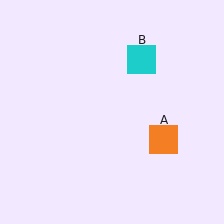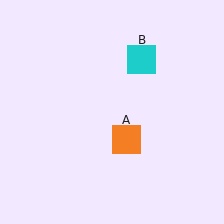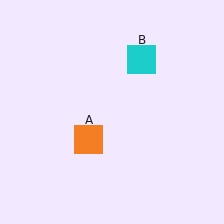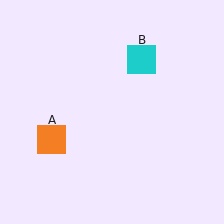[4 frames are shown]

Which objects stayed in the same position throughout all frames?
Cyan square (object B) remained stationary.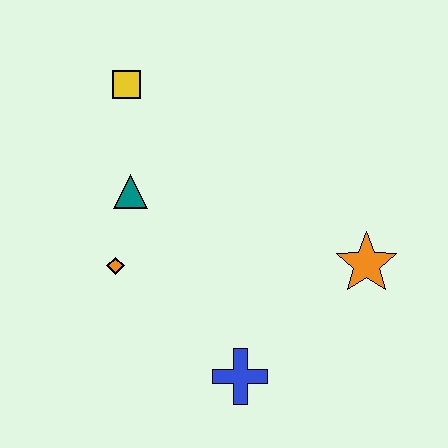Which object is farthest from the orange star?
The yellow square is farthest from the orange star.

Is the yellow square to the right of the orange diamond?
Yes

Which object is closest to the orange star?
The blue cross is closest to the orange star.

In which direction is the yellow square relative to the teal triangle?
The yellow square is above the teal triangle.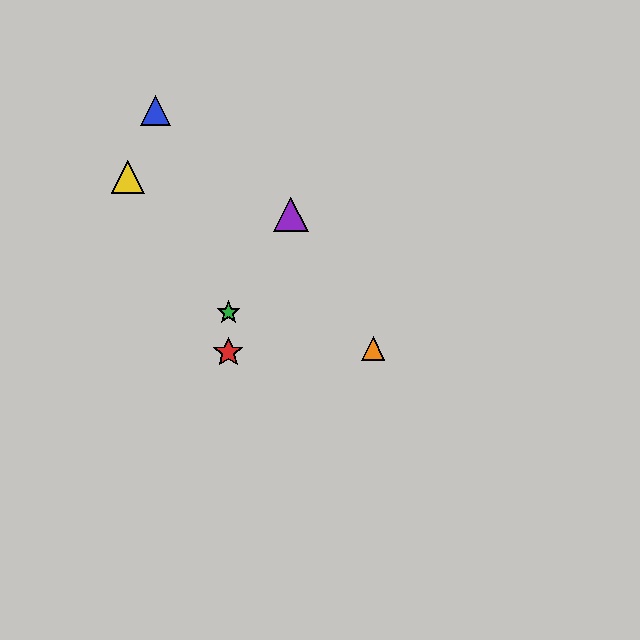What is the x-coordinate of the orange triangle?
The orange triangle is at x≈373.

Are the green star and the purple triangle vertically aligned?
No, the green star is at x≈228 and the purple triangle is at x≈291.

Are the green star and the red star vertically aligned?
Yes, both are at x≈228.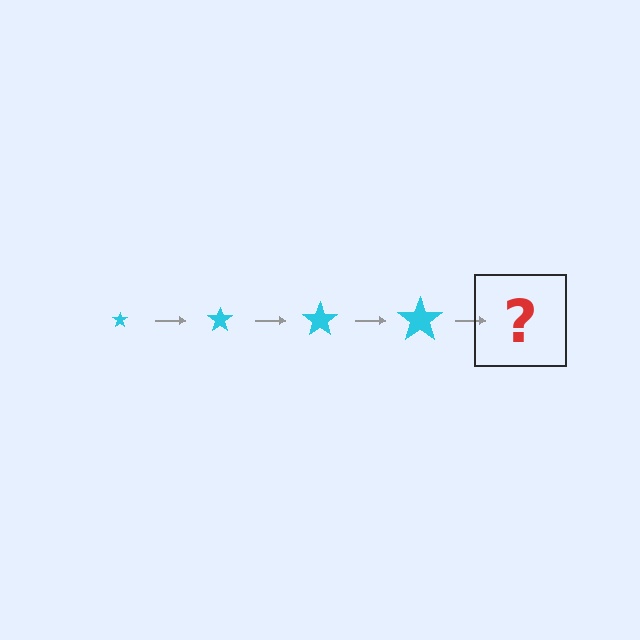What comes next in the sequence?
The next element should be a cyan star, larger than the previous one.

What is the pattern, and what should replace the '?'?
The pattern is that the star gets progressively larger each step. The '?' should be a cyan star, larger than the previous one.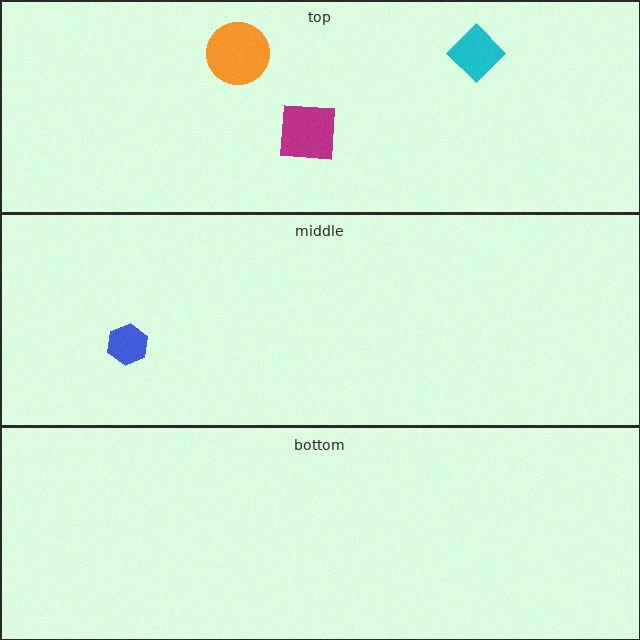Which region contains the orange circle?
The top region.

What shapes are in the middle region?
The blue hexagon.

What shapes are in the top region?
The magenta square, the cyan diamond, the orange circle.